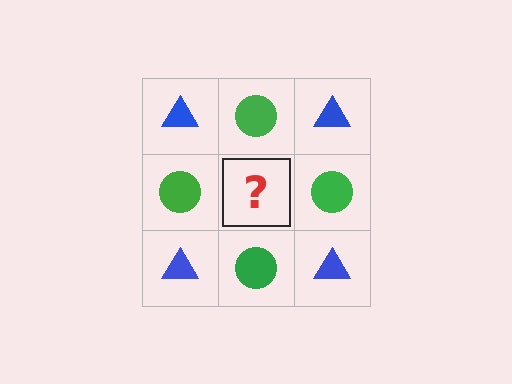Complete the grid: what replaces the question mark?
The question mark should be replaced with a blue triangle.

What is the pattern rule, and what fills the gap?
The rule is that it alternates blue triangle and green circle in a checkerboard pattern. The gap should be filled with a blue triangle.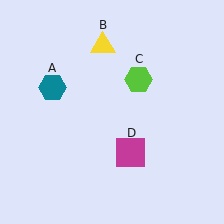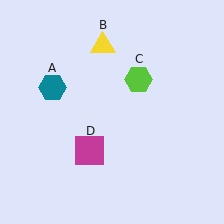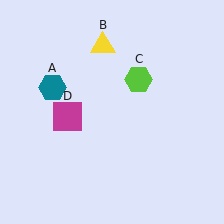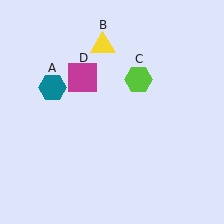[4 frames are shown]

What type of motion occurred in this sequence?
The magenta square (object D) rotated clockwise around the center of the scene.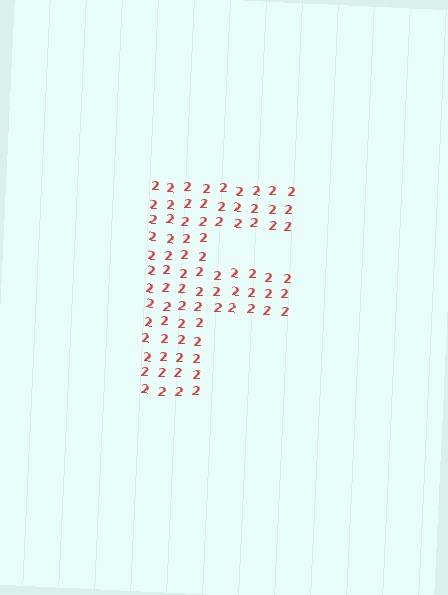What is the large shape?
The large shape is the letter F.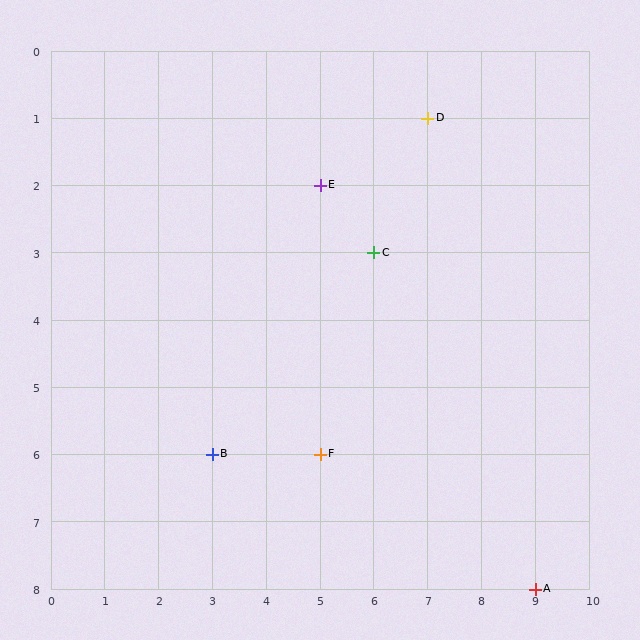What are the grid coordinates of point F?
Point F is at grid coordinates (5, 6).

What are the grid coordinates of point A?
Point A is at grid coordinates (9, 8).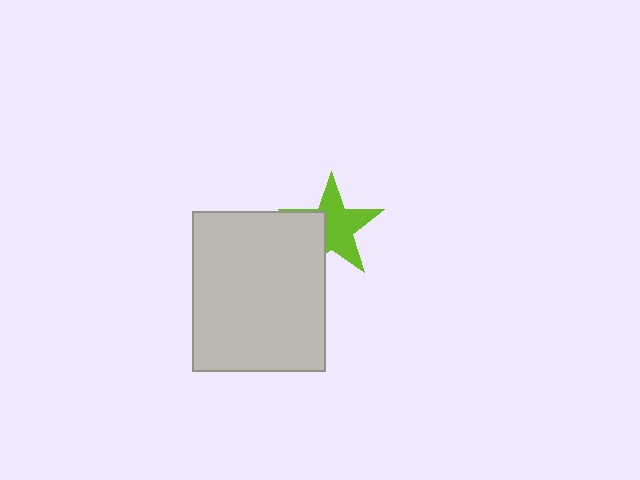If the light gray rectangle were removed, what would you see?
You would see the complete lime star.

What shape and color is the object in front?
The object in front is a light gray rectangle.